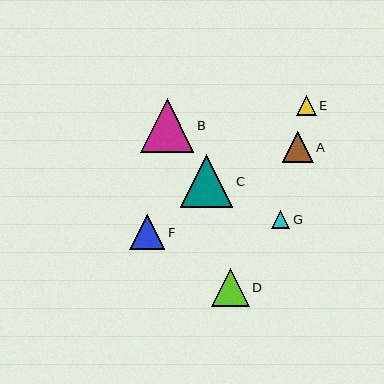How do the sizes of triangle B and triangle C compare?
Triangle B and triangle C are approximately the same size.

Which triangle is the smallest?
Triangle G is the smallest with a size of approximately 19 pixels.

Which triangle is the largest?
Triangle B is the largest with a size of approximately 54 pixels.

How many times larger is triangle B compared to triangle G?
Triangle B is approximately 2.9 times the size of triangle G.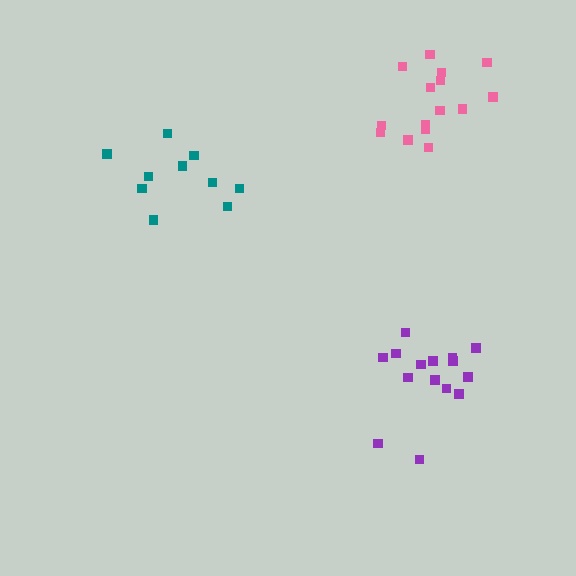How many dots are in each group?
Group 1: 10 dots, Group 2: 15 dots, Group 3: 15 dots (40 total).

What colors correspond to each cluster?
The clusters are colored: teal, purple, pink.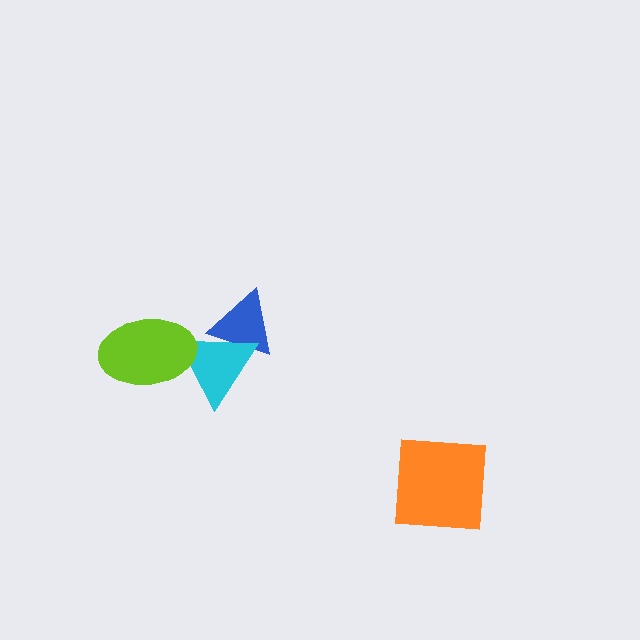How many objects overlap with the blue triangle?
1 object overlaps with the blue triangle.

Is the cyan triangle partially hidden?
Yes, it is partially covered by another shape.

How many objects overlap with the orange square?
0 objects overlap with the orange square.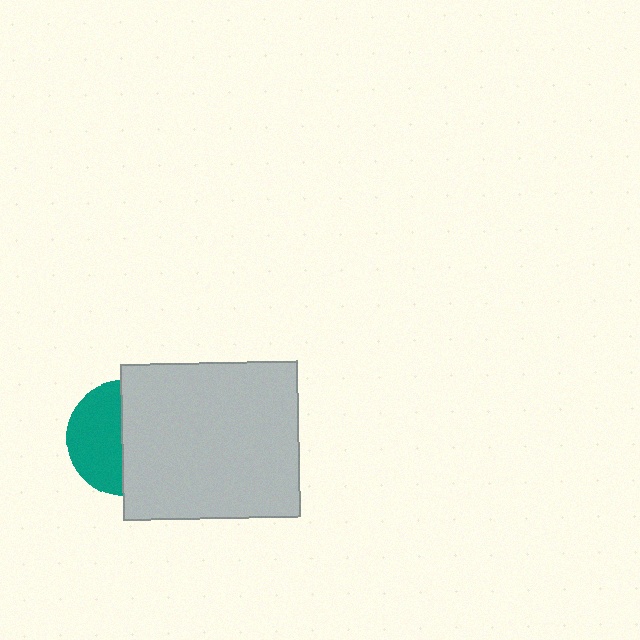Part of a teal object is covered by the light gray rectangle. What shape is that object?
It is a circle.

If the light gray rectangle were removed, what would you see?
You would see the complete teal circle.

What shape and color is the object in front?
The object in front is a light gray rectangle.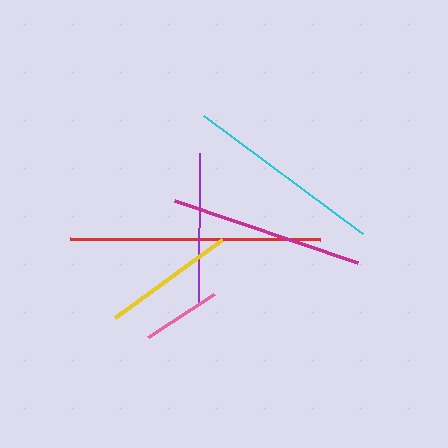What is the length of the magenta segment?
The magenta segment is approximately 193 pixels long.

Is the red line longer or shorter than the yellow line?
The red line is longer than the yellow line.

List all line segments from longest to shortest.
From longest to shortest: red, cyan, magenta, purple, yellow, pink.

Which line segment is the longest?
The red line is the longest at approximately 249 pixels.